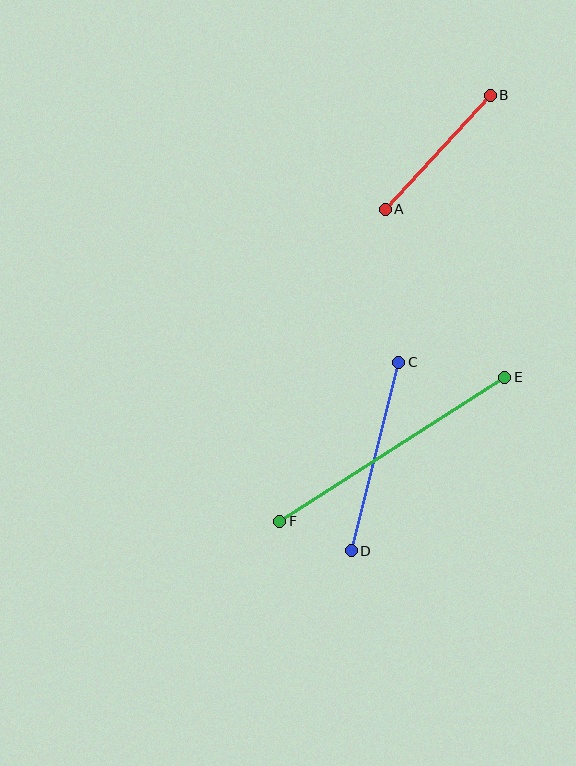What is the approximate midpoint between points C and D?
The midpoint is at approximately (375, 456) pixels.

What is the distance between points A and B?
The distance is approximately 155 pixels.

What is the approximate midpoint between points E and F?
The midpoint is at approximately (392, 449) pixels.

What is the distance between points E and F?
The distance is approximately 267 pixels.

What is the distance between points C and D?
The distance is approximately 195 pixels.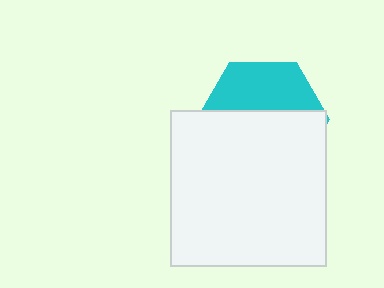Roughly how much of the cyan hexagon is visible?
A small part of it is visible (roughly 39%).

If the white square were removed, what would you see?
You would see the complete cyan hexagon.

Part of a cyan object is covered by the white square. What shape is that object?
It is a hexagon.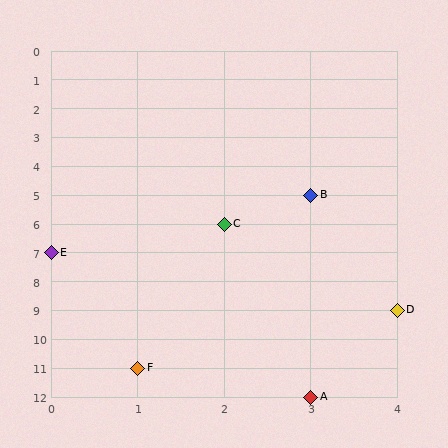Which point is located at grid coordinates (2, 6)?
Point C is at (2, 6).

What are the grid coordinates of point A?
Point A is at grid coordinates (3, 12).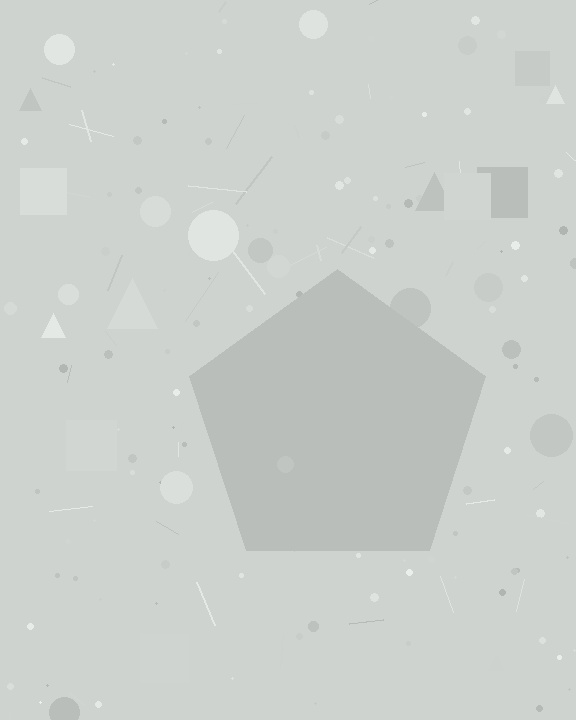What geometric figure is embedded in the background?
A pentagon is embedded in the background.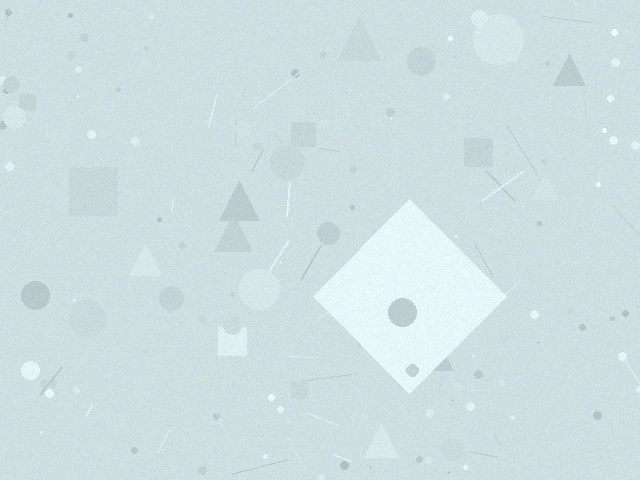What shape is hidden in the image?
A diamond is hidden in the image.